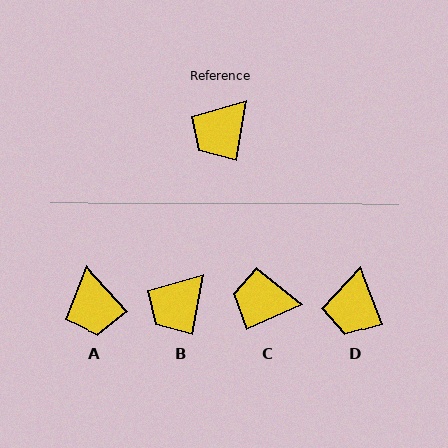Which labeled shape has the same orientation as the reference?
B.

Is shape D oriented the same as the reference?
No, it is off by about 31 degrees.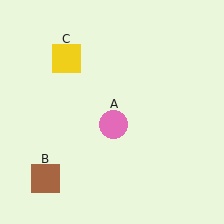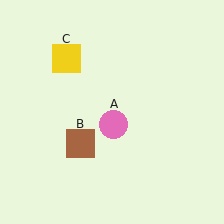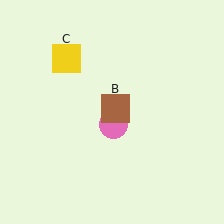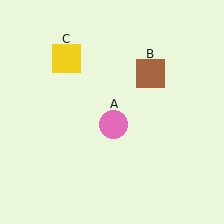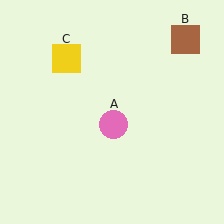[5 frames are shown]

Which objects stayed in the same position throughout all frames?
Pink circle (object A) and yellow square (object C) remained stationary.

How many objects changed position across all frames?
1 object changed position: brown square (object B).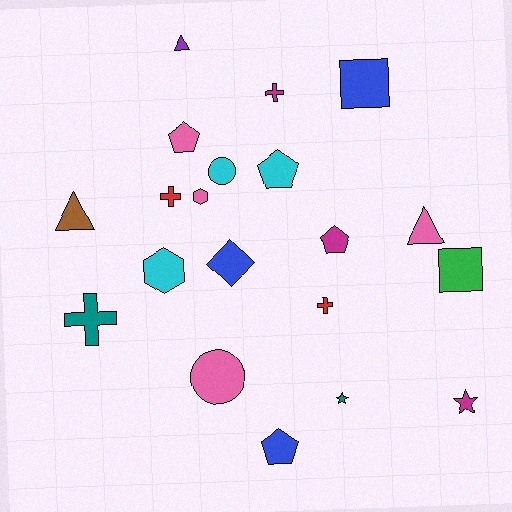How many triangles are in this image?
There are 3 triangles.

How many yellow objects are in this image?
There are no yellow objects.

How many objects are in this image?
There are 20 objects.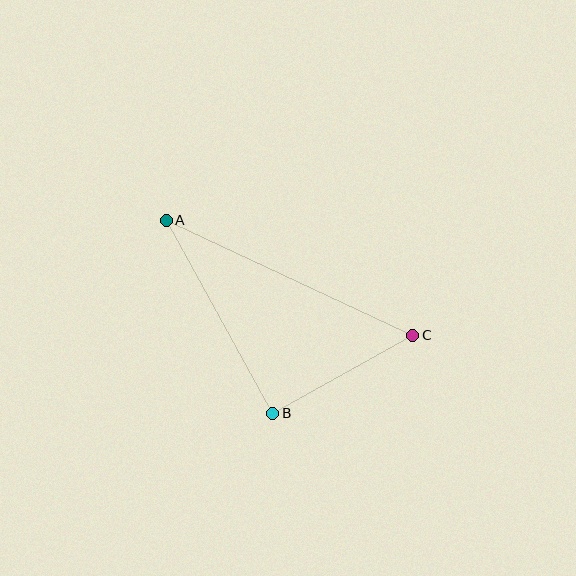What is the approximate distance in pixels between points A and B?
The distance between A and B is approximately 220 pixels.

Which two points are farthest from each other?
Points A and C are farthest from each other.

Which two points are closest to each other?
Points B and C are closest to each other.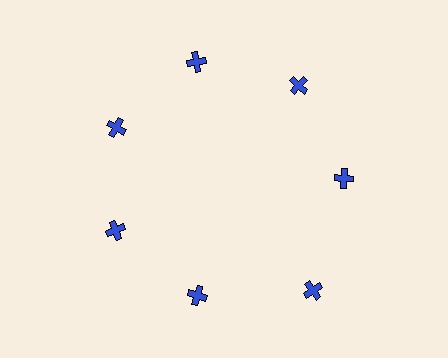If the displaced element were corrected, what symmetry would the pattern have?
It would have 7-fold rotational symmetry — the pattern would map onto itself every 51 degrees.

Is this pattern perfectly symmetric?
No. The 7 blue crosses are arranged in a ring, but one element near the 5 o'clock position is pushed outward from the center, breaking the 7-fold rotational symmetry.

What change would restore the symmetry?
The symmetry would be restored by moving it inward, back onto the ring so that all 7 crosses sit at equal angles and equal distance from the center.